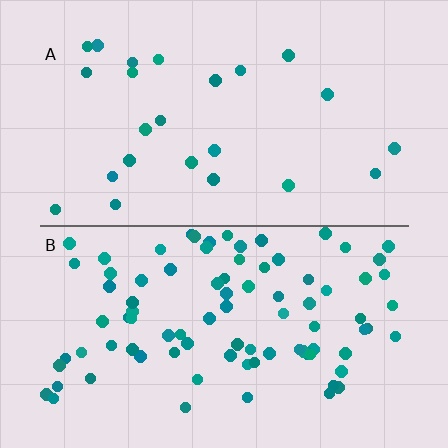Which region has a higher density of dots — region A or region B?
B (the bottom).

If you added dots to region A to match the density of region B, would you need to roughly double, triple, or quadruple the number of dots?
Approximately quadruple.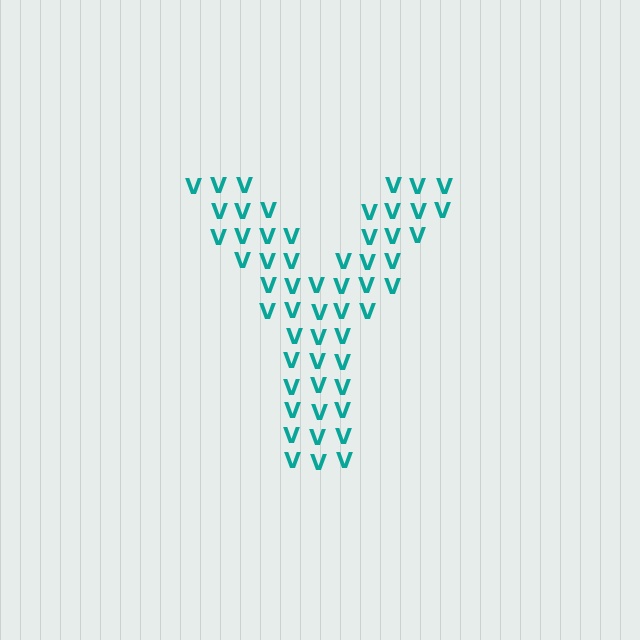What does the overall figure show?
The overall figure shows the letter Y.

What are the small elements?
The small elements are letter V's.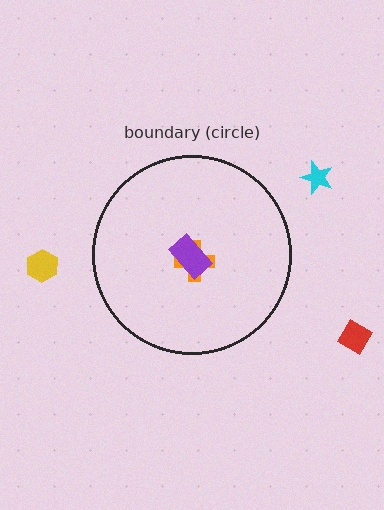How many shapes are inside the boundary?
2 inside, 3 outside.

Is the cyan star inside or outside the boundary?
Outside.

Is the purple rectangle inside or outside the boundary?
Inside.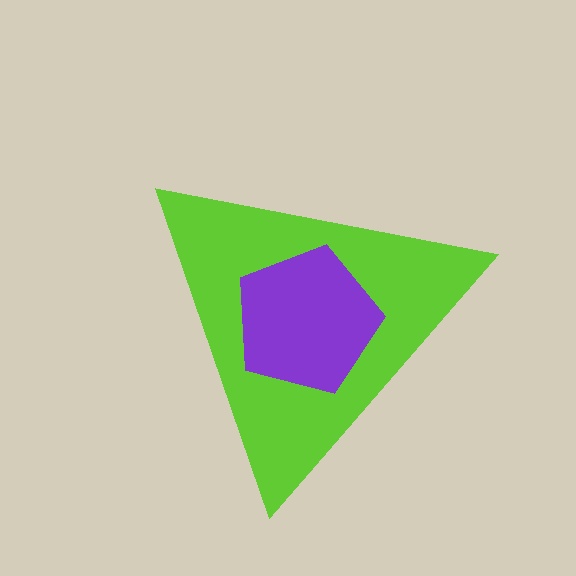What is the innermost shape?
The purple pentagon.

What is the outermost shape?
The lime triangle.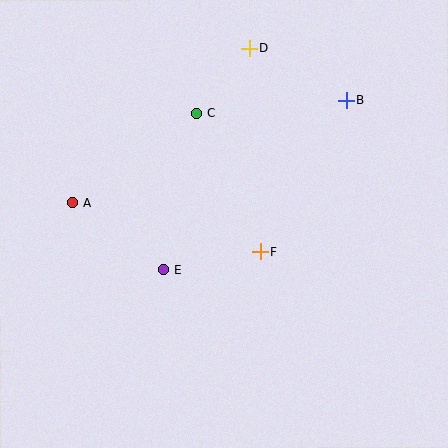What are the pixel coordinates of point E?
Point E is at (164, 270).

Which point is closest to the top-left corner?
Point A is closest to the top-left corner.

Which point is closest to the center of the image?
Point F at (260, 251) is closest to the center.